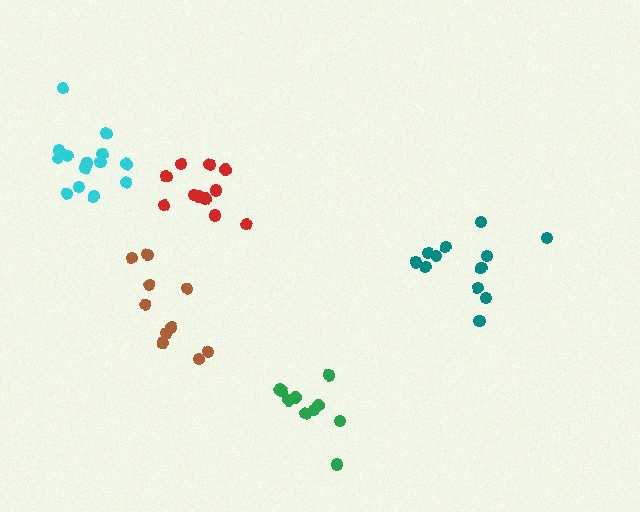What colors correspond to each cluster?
The clusters are colored: brown, teal, cyan, green, red.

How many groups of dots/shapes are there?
There are 5 groups.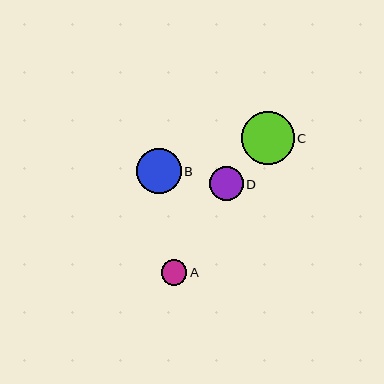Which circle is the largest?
Circle C is the largest with a size of approximately 53 pixels.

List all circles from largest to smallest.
From largest to smallest: C, B, D, A.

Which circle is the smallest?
Circle A is the smallest with a size of approximately 26 pixels.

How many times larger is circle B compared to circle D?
Circle B is approximately 1.3 times the size of circle D.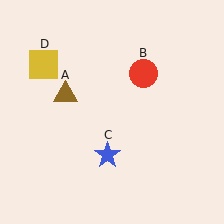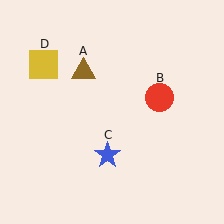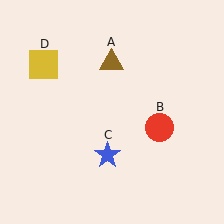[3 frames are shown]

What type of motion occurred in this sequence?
The brown triangle (object A), red circle (object B) rotated clockwise around the center of the scene.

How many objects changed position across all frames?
2 objects changed position: brown triangle (object A), red circle (object B).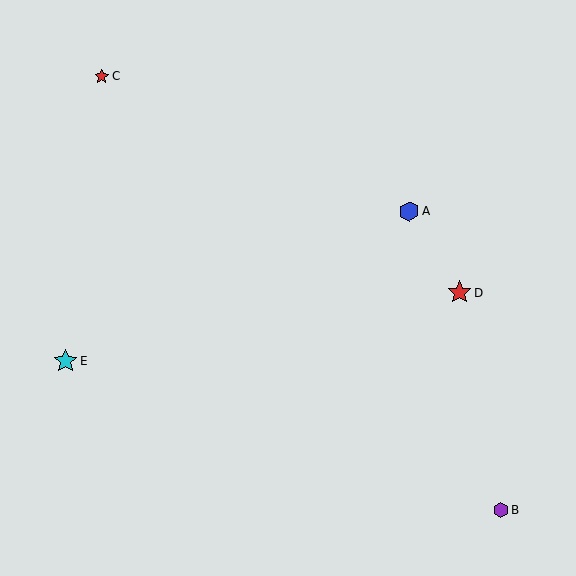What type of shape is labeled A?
Shape A is a blue hexagon.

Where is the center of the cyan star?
The center of the cyan star is at (66, 361).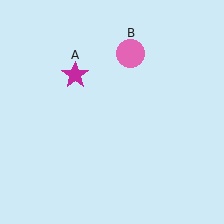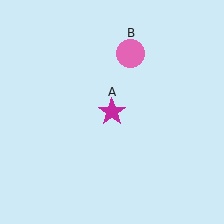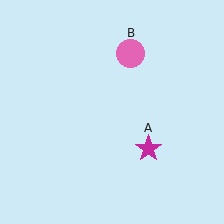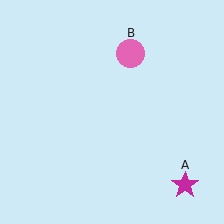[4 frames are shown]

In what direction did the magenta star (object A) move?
The magenta star (object A) moved down and to the right.